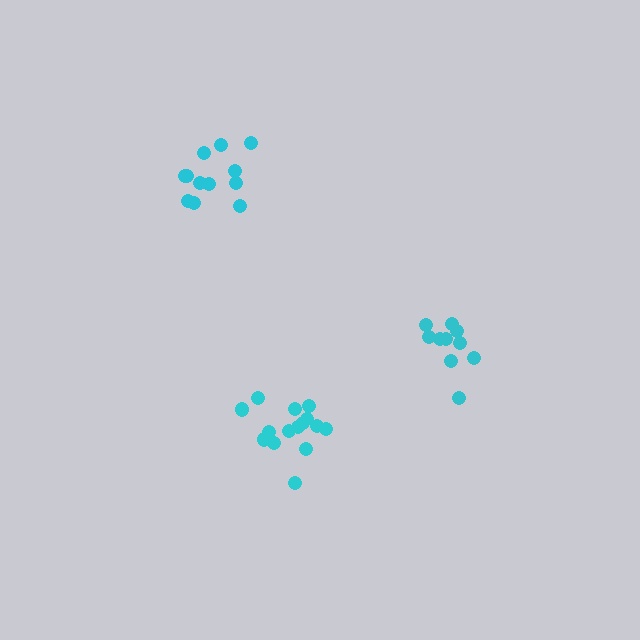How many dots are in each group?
Group 1: 15 dots, Group 2: 10 dots, Group 3: 12 dots (37 total).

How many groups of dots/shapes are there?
There are 3 groups.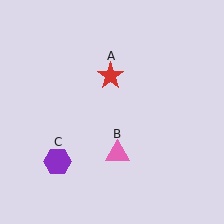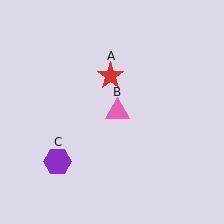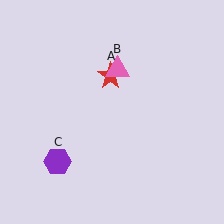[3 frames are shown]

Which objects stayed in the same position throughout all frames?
Red star (object A) and purple hexagon (object C) remained stationary.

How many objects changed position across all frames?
1 object changed position: pink triangle (object B).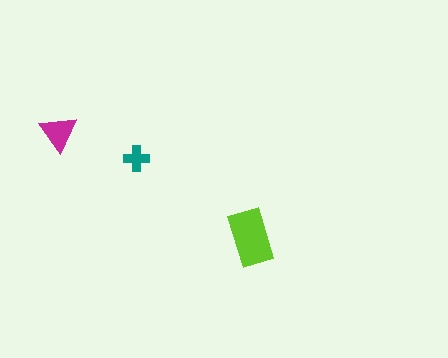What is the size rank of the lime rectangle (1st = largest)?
1st.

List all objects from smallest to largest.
The teal cross, the magenta triangle, the lime rectangle.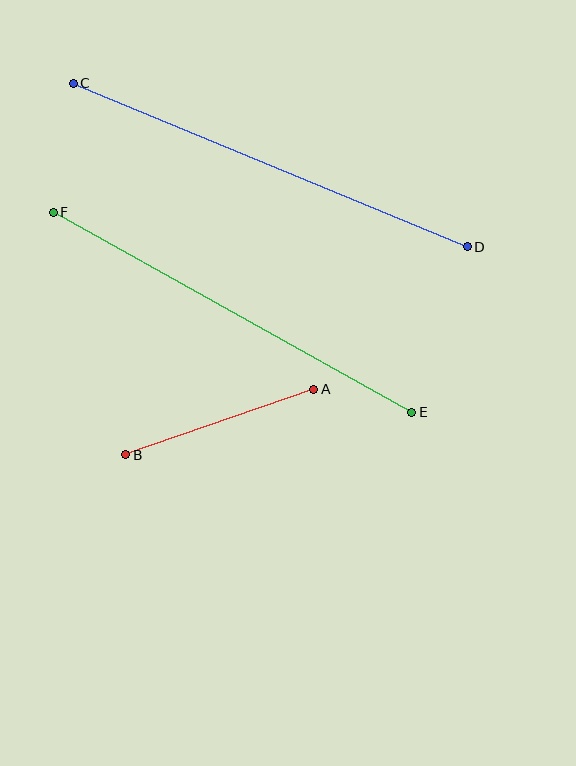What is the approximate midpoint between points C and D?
The midpoint is at approximately (270, 165) pixels.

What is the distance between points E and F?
The distance is approximately 411 pixels.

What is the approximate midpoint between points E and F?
The midpoint is at approximately (232, 312) pixels.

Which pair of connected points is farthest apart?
Points C and D are farthest apart.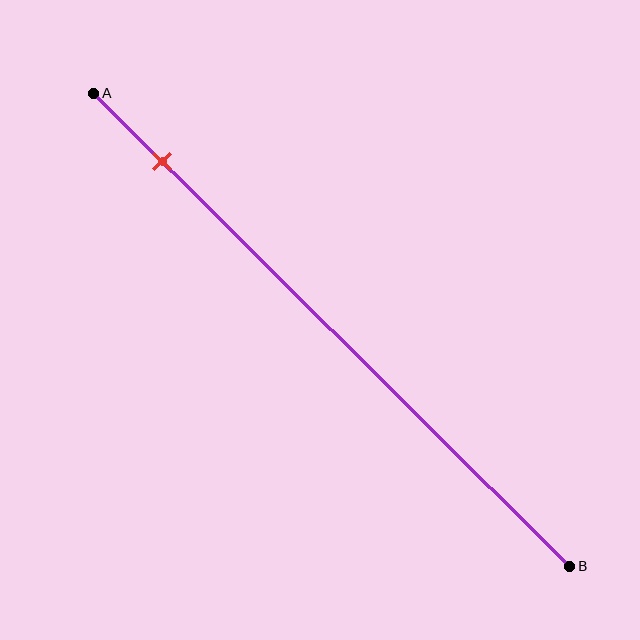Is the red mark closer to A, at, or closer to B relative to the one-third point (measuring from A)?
The red mark is closer to point A than the one-third point of segment AB.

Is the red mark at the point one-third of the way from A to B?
No, the mark is at about 15% from A, not at the 33% one-third point.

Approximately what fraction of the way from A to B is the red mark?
The red mark is approximately 15% of the way from A to B.